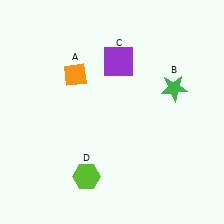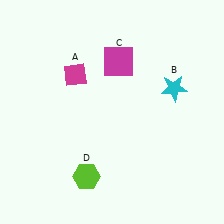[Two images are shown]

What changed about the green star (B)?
In Image 1, B is green. In Image 2, it changed to cyan.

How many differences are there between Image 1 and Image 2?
There are 3 differences between the two images.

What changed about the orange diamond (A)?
In Image 1, A is orange. In Image 2, it changed to magenta.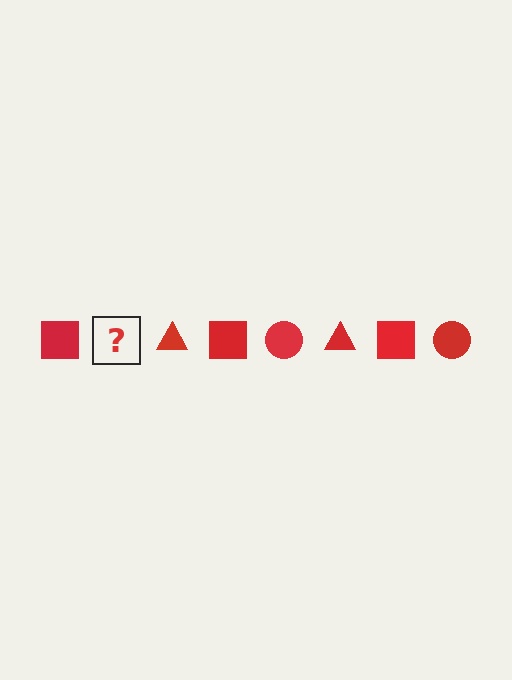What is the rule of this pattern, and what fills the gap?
The rule is that the pattern cycles through square, circle, triangle shapes in red. The gap should be filled with a red circle.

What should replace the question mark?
The question mark should be replaced with a red circle.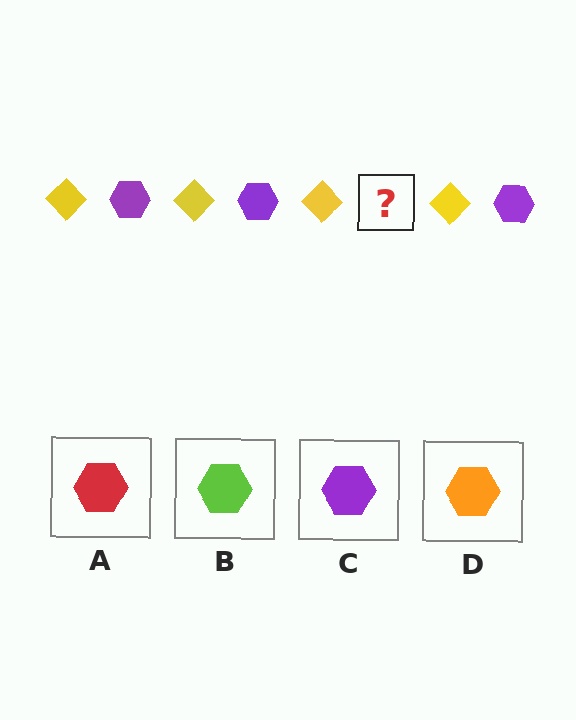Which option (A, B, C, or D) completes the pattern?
C.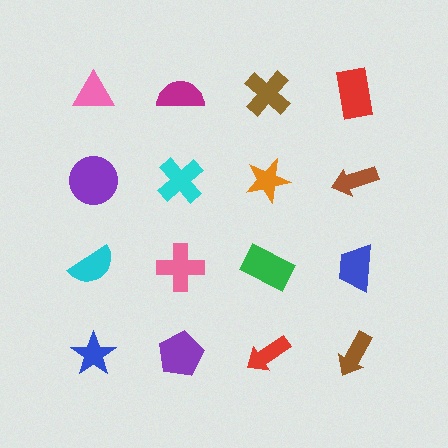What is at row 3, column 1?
A cyan semicircle.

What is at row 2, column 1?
A purple circle.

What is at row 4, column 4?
A brown arrow.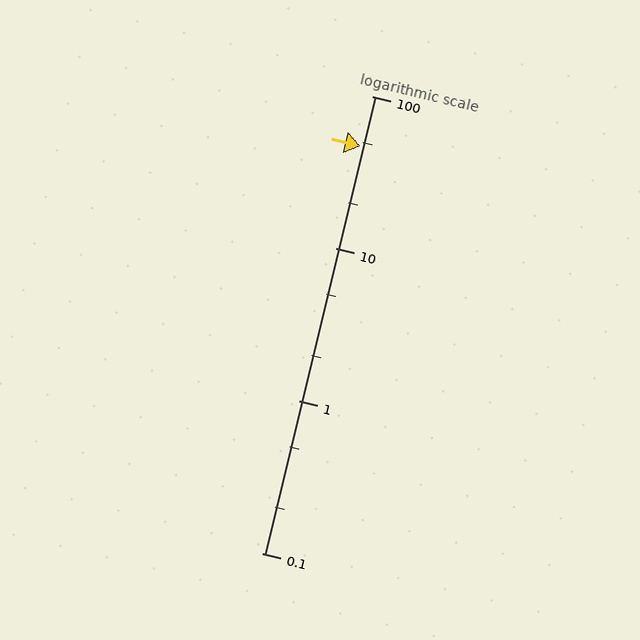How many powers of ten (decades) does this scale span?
The scale spans 3 decades, from 0.1 to 100.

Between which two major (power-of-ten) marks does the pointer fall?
The pointer is between 10 and 100.